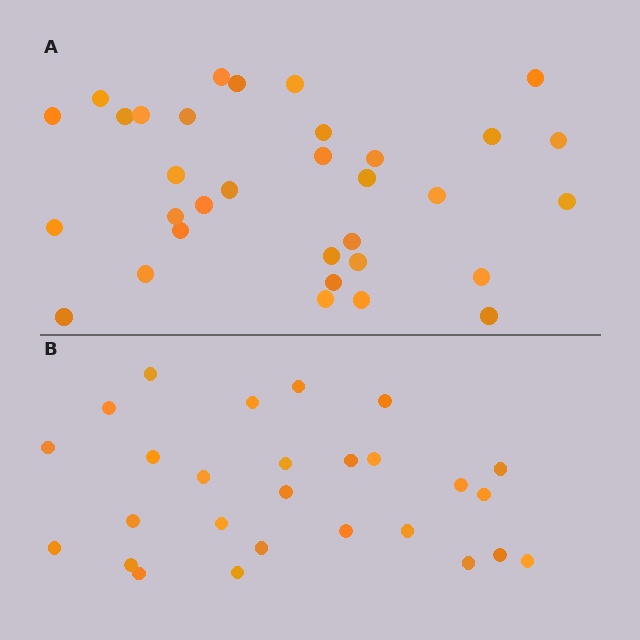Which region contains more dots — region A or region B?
Region A (the top region) has more dots.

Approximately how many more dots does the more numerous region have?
Region A has about 6 more dots than region B.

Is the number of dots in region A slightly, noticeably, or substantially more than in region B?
Region A has only slightly more — the two regions are fairly close. The ratio is roughly 1.2 to 1.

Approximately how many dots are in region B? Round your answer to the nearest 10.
About 30 dots. (The exact count is 27, which rounds to 30.)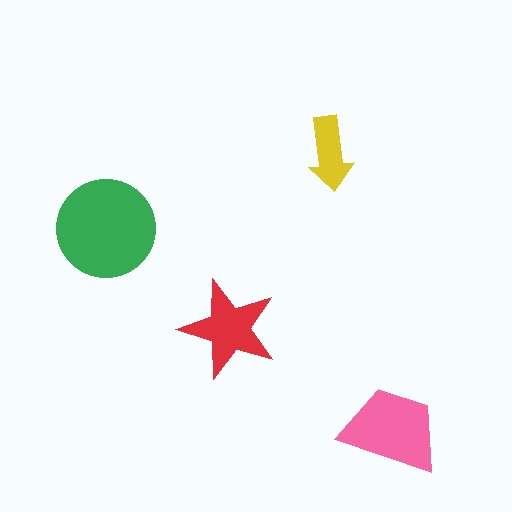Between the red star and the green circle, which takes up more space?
The green circle.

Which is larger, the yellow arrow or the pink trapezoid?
The pink trapezoid.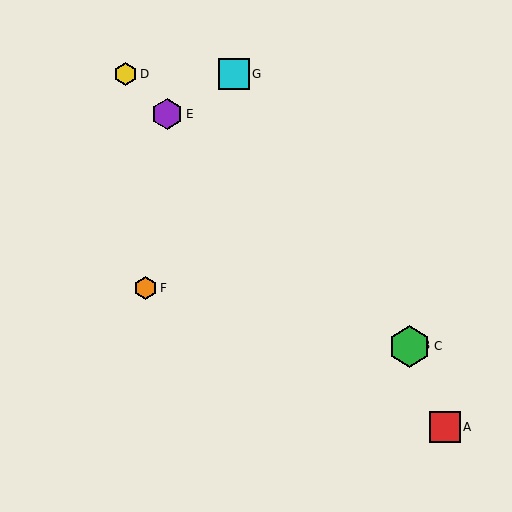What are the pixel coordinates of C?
Object C is at (410, 346).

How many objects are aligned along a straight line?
4 objects (B, C, D, E) are aligned along a straight line.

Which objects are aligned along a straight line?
Objects B, C, D, E are aligned along a straight line.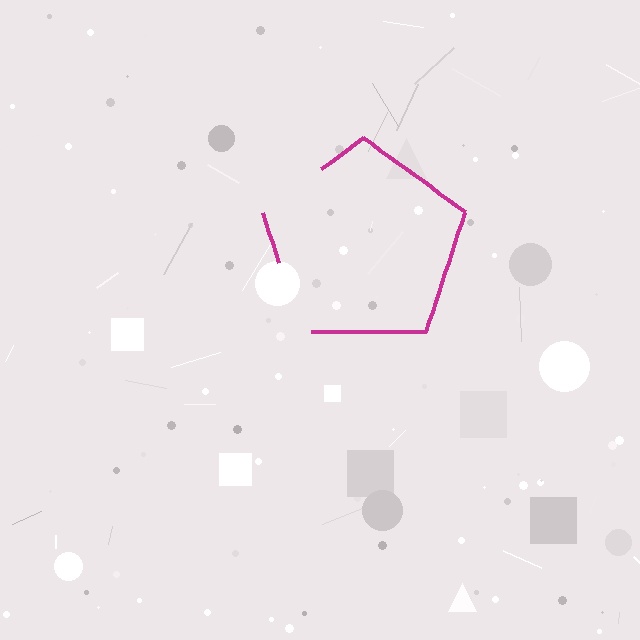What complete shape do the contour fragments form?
The contour fragments form a pentagon.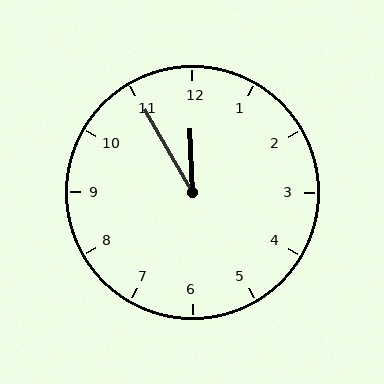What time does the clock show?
11:55.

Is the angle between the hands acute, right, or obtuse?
It is acute.